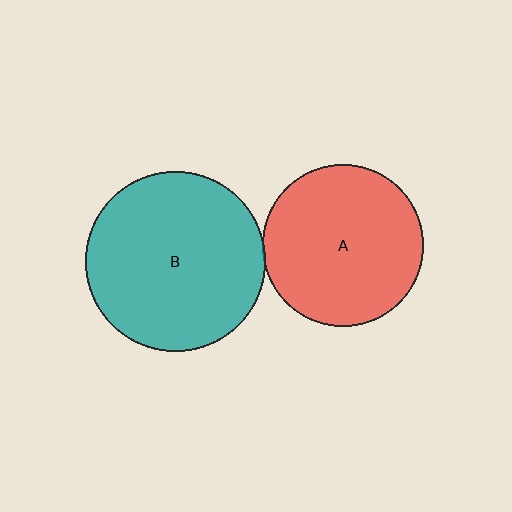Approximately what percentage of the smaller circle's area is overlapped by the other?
Approximately 5%.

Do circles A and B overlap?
Yes.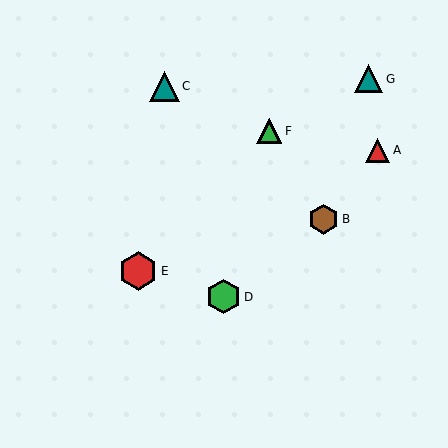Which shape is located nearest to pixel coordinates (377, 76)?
The teal triangle (labeled G) at (368, 79) is nearest to that location.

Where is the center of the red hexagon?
The center of the red hexagon is at (138, 271).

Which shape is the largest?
The red hexagon (labeled E) is the largest.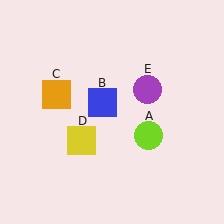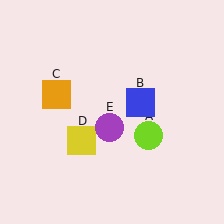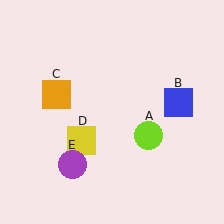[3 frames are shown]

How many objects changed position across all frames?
2 objects changed position: blue square (object B), purple circle (object E).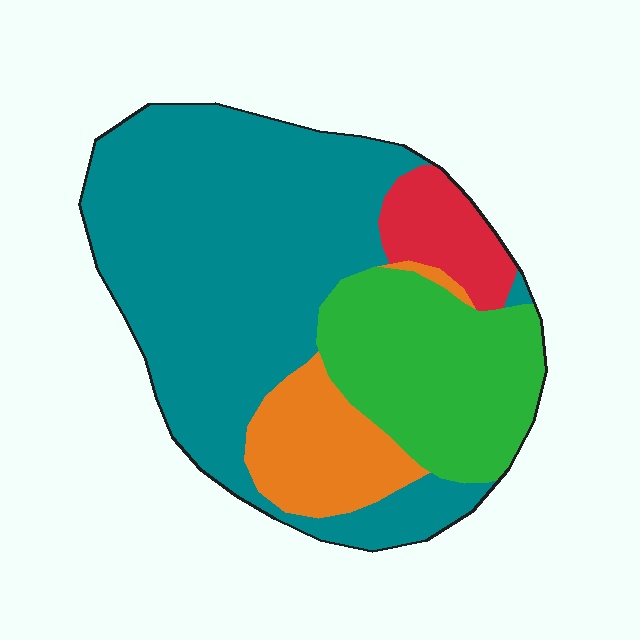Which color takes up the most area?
Teal, at roughly 55%.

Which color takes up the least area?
Red, at roughly 10%.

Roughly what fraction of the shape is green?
Green covers around 25% of the shape.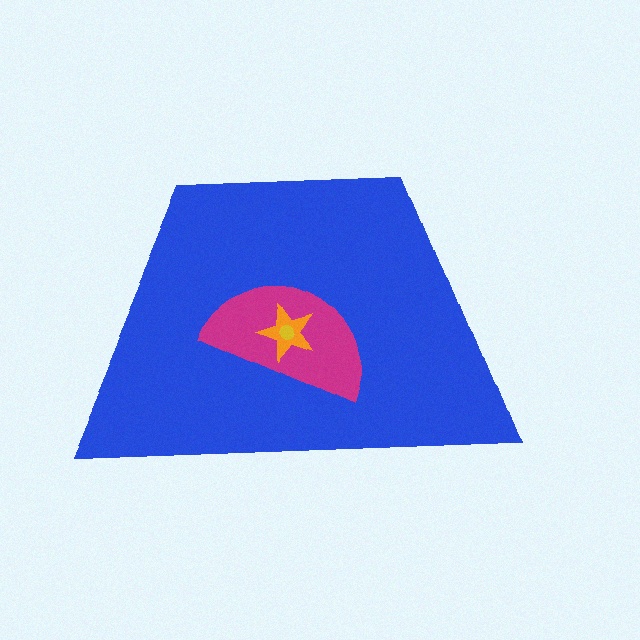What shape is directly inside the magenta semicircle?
The orange star.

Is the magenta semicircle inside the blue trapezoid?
Yes.